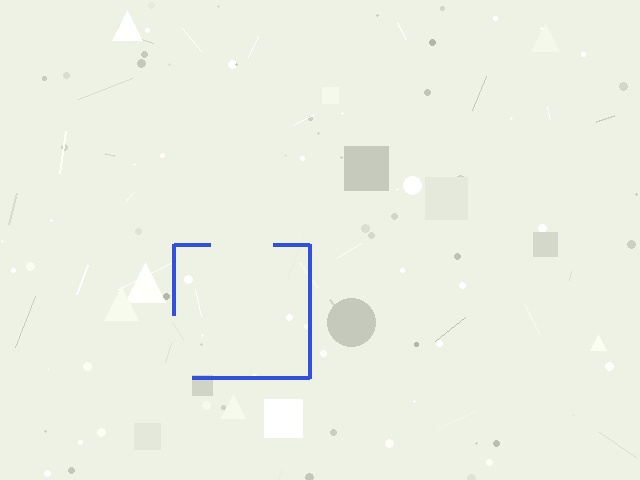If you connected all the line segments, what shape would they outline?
They would outline a square.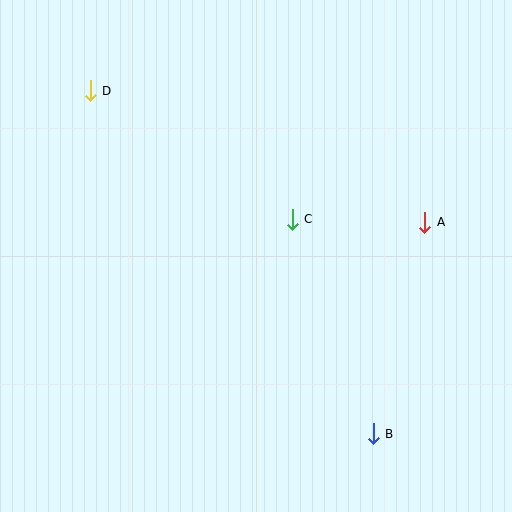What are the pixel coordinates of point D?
Point D is at (90, 91).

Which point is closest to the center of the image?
Point C at (292, 219) is closest to the center.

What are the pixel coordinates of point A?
Point A is at (425, 222).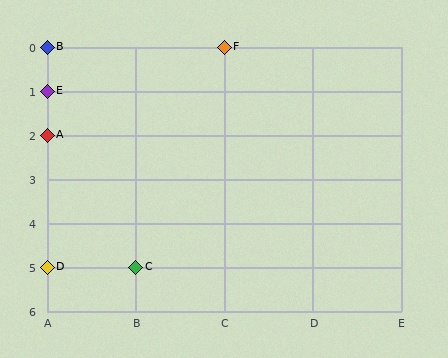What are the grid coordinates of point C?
Point C is at grid coordinates (B, 5).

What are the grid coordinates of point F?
Point F is at grid coordinates (C, 0).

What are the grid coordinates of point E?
Point E is at grid coordinates (A, 1).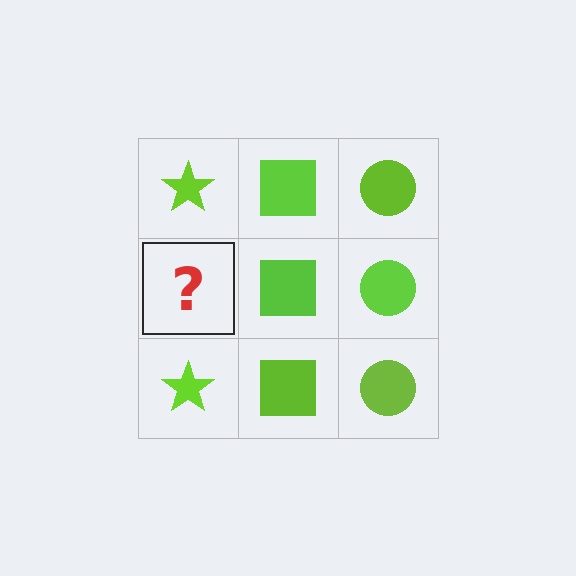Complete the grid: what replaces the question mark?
The question mark should be replaced with a lime star.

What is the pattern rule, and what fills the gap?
The rule is that each column has a consistent shape. The gap should be filled with a lime star.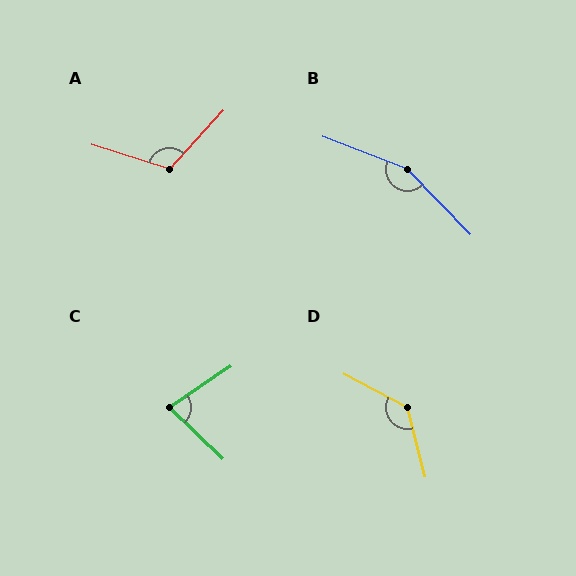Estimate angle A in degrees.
Approximately 115 degrees.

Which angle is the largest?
B, at approximately 155 degrees.